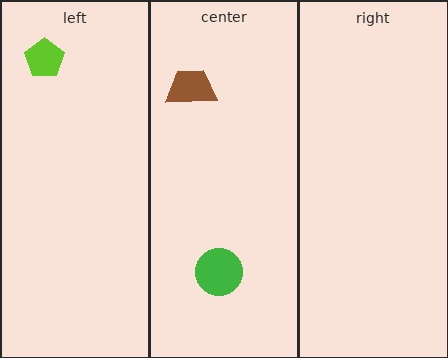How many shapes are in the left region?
1.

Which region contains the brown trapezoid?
The center region.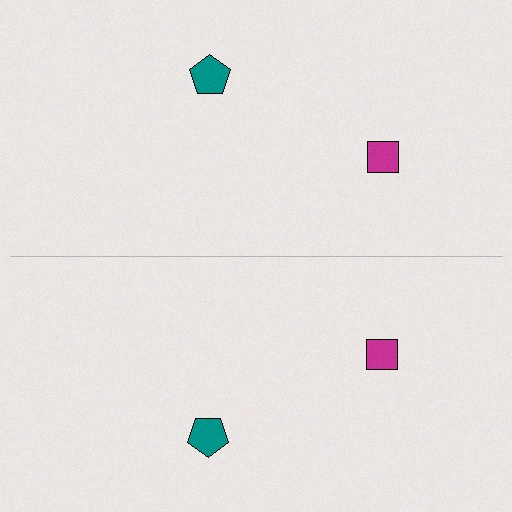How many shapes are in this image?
There are 4 shapes in this image.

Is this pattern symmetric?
Yes, this pattern has bilateral (reflection) symmetry.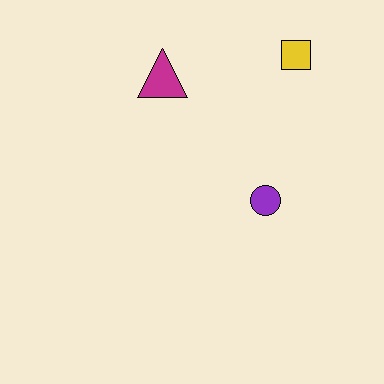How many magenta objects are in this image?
There is 1 magenta object.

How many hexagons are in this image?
There are no hexagons.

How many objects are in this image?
There are 3 objects.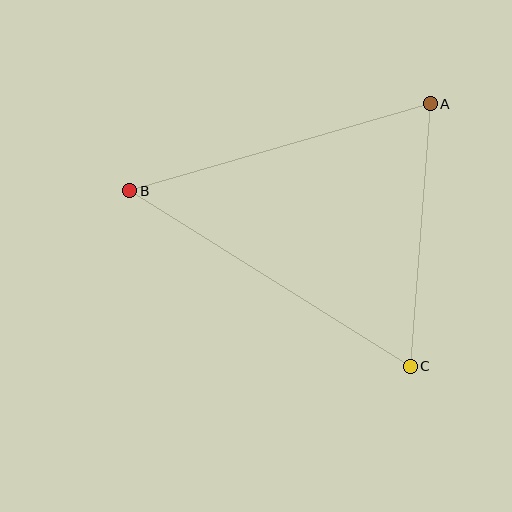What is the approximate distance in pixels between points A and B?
The distance between A and B is approximately 313 pixels.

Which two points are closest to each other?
Points A and C are closest to each other.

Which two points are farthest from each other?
Points B and C are farthest from each other.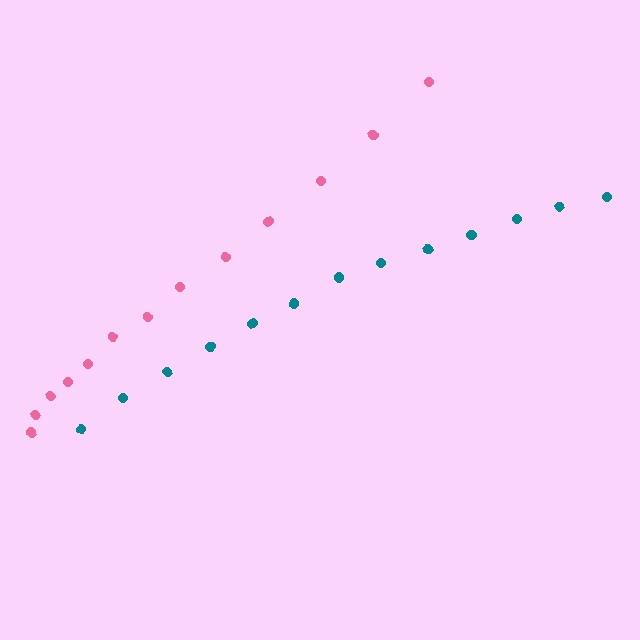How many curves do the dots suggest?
There are 2 distinct paths.